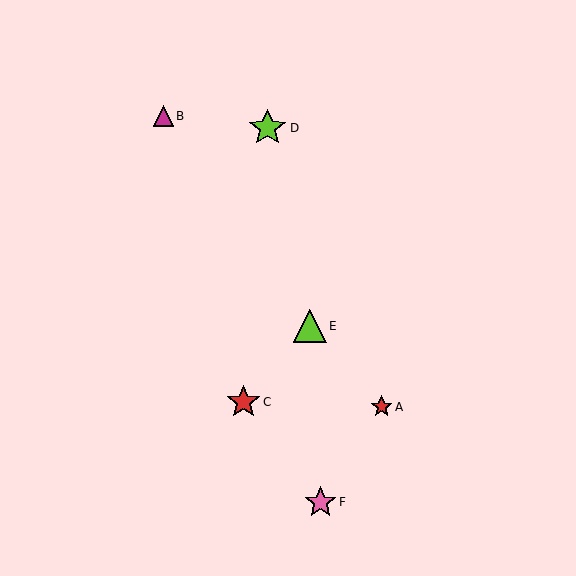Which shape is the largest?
The lime star (labeled D) is the largest.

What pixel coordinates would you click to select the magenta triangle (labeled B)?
Click at (163, 116) to select the magenta triangle B.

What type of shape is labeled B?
Shape B is a magenta triangle.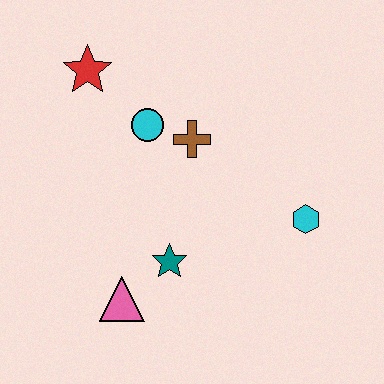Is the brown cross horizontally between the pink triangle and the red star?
No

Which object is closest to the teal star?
The pink triangle is closest to the teal star.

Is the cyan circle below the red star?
Yes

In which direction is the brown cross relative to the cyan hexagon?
The brown cross is to the left of the cyan hexagon.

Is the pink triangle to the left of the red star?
No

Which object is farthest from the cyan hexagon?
The red star is farthest from the cyan hexagon.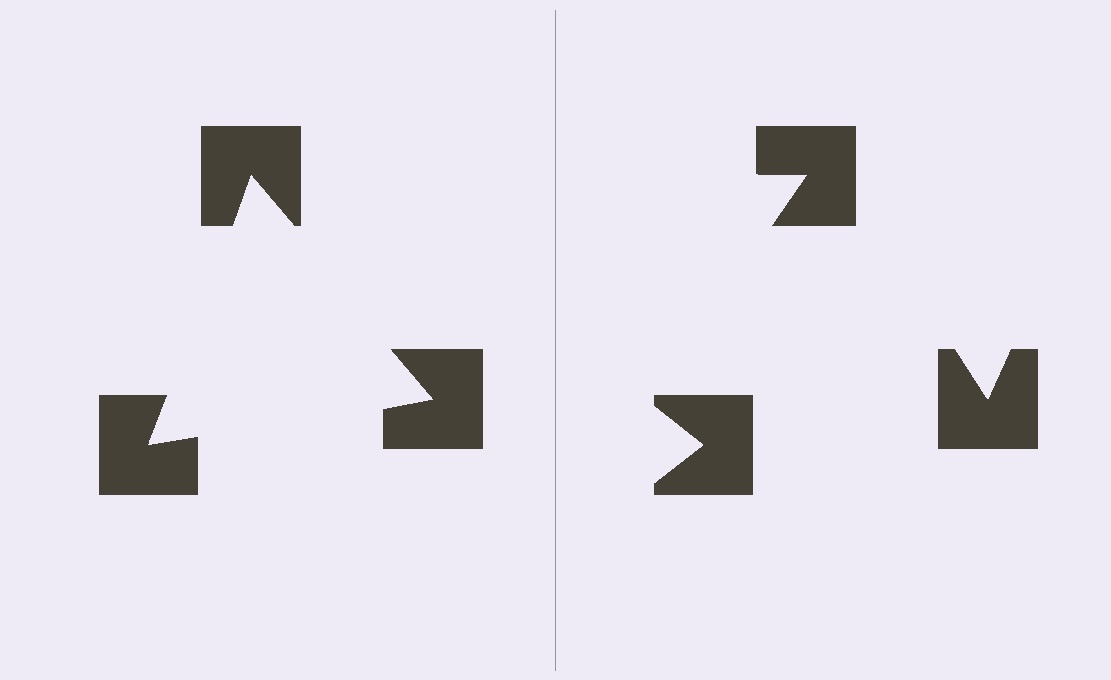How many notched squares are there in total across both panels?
6 — 3 on each side.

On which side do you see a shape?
An illusory triangle appears on the left side. On the right side the wedge cuts are rotated, so no coherent shape forms.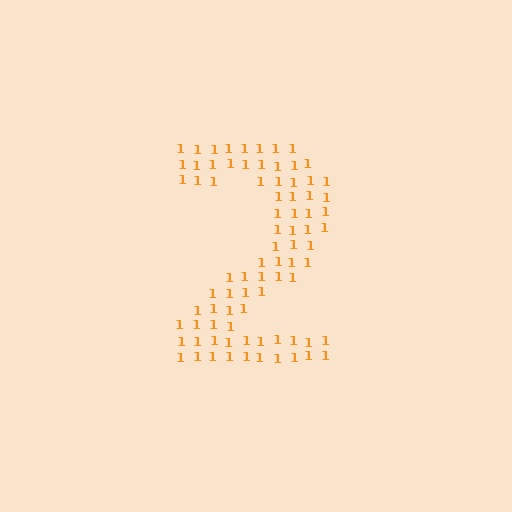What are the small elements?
The small elements are digit 1's.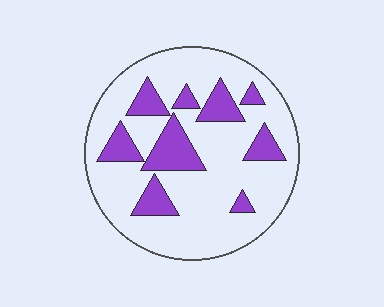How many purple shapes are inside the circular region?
9.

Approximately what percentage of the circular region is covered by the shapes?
Approximately 25%.